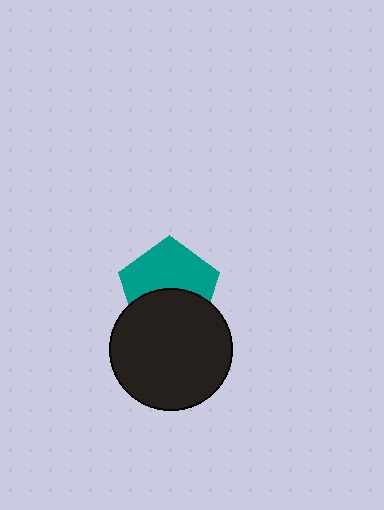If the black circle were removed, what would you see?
You would see the complete teal pentagon.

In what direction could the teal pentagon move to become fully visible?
The teal pentagon could move up. That would shift it out from behind the black circle entirely.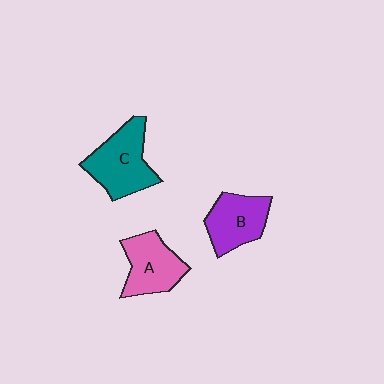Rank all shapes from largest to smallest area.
From largest to smallest: C (teal), A (pink), B (purple).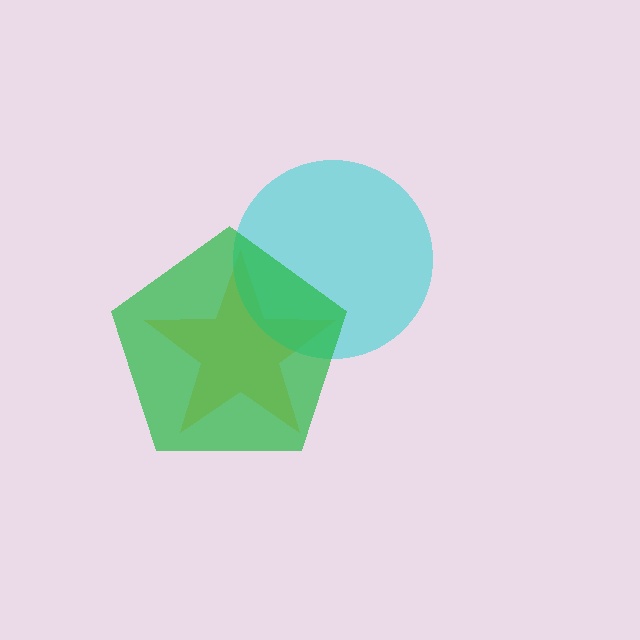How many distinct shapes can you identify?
There are 3 distinct shapes: an orange star, a cyan circle, a green pentagon.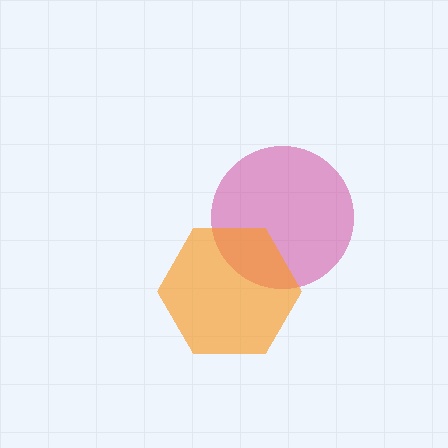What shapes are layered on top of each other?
The layered shapes are: a magenta circle, an orange hexagon.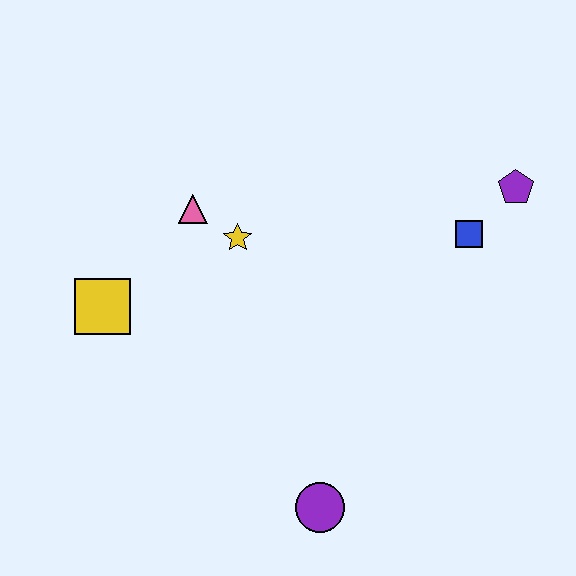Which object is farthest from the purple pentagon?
The yellow square is farthest from the purple pentagon.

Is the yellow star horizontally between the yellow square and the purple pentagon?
Yes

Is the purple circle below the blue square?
Yes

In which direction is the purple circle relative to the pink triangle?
The purple circle is below the pink triangle.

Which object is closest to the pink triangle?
The yellow star is closest to the pink triangle.